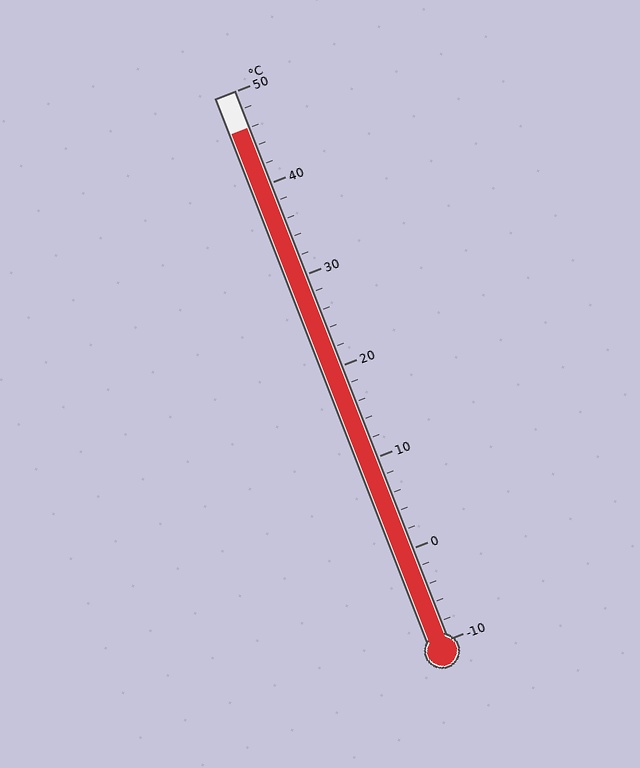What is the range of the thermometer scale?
The thermometer scale ranges from -10°C to 50°C.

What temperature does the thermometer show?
The thermometer shows approximately 46°C.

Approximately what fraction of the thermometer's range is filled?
The thermometer is filled to approximately 95% of its range.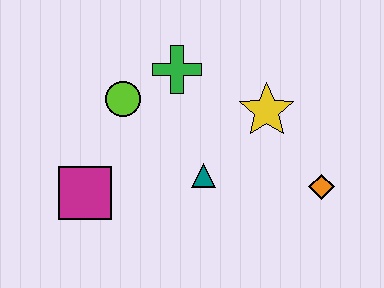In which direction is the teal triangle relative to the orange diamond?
The teal triangle is to the left of the orange diamond.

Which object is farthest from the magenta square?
The orange diamond is farthest from the magenta square.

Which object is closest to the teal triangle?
The yellow star is closest to the teal triangle.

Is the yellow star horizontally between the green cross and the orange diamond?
Yes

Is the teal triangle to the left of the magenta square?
No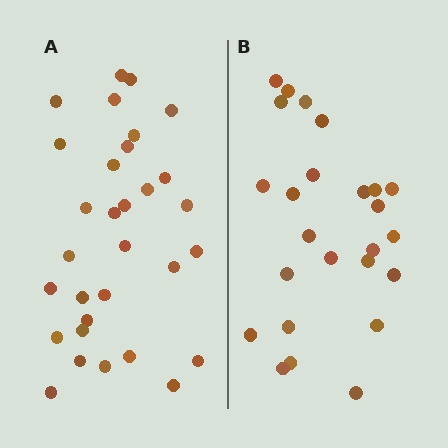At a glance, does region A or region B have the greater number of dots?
Region A (the left region) has more dots.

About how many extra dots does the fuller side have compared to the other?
Region A has about 6 more dots than region B.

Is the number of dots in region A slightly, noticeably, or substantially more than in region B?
Region A has only slightly more — the two regions are fairly close. The ratio is roughly 1.2 to 1.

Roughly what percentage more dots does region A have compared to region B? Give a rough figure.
About 25% more.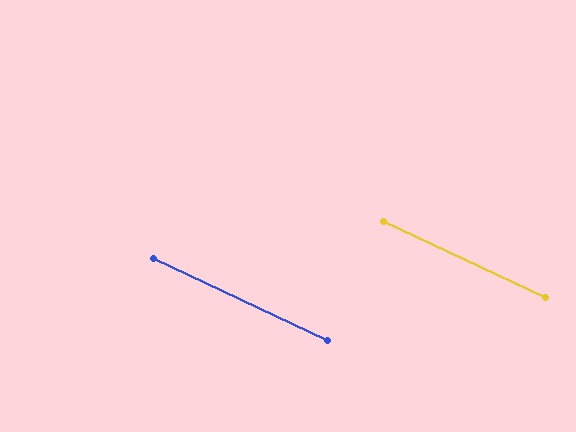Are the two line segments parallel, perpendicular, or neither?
Parallel — their directions differ by only 0.2°.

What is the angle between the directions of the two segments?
Approximately 0 degrees.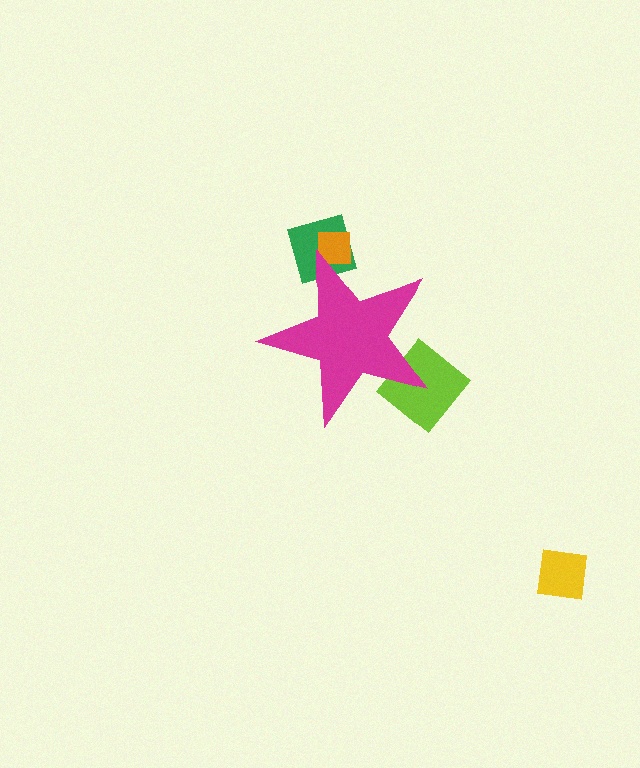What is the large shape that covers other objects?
A magenta star.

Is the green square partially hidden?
Yes, the green square is partially hidden behind the magenta star.